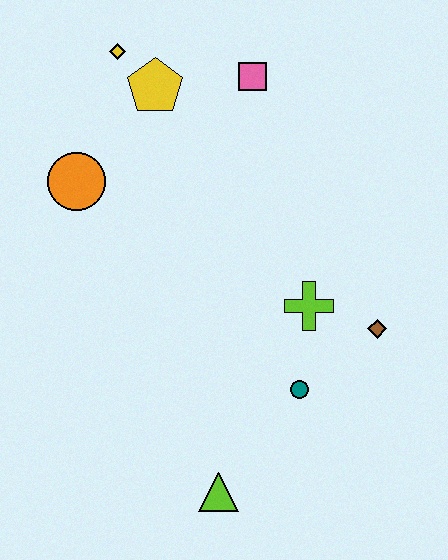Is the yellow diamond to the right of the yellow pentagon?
No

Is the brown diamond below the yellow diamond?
Yes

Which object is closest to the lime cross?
The brown diamond is closest to the lime cross.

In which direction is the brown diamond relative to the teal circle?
The brown diamond is to the right of the teal circle.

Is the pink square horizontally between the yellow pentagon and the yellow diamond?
No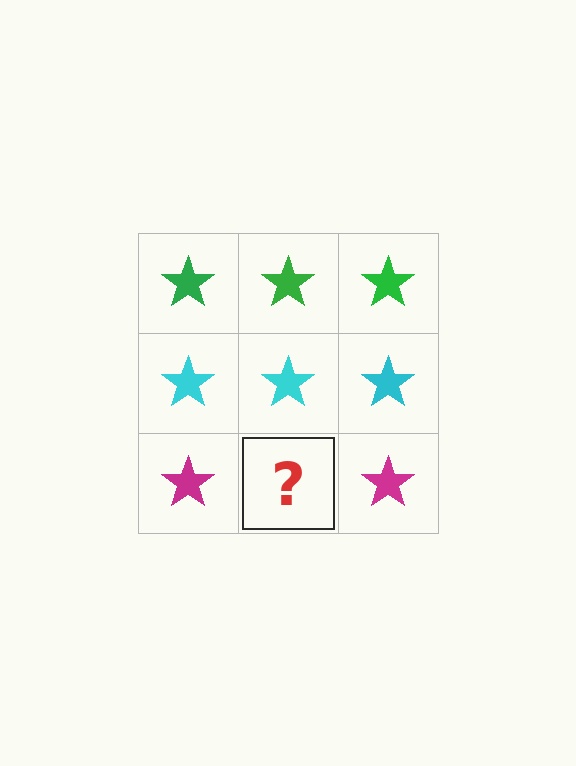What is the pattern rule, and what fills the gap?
The rule is that each row has a consistent color. The gap should be filled with a magenta star.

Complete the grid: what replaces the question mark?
The question mark should be replaced with a magenta star.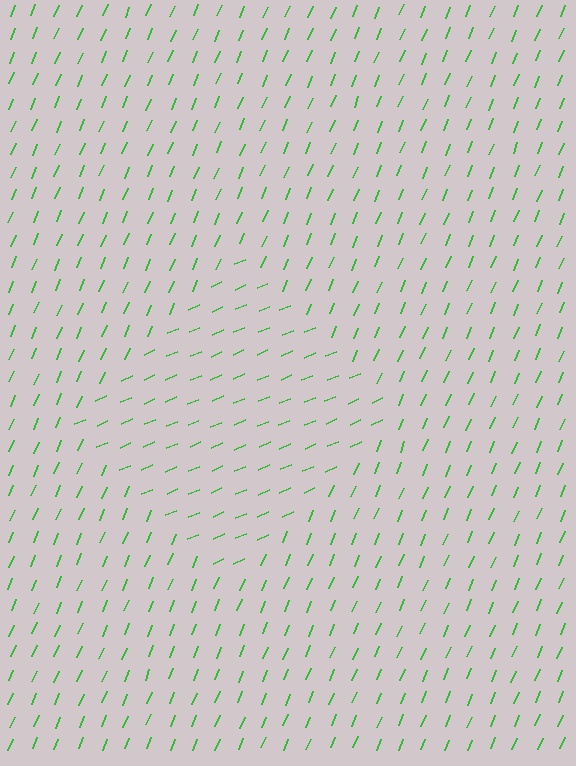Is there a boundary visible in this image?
Yes, there is a texture boundary formed by a change in line orientation.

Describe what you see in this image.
The image is filled with small green line segments. A diamond region in the image has lines oriented differently from the surrounding lines, creating a visible texture boundary.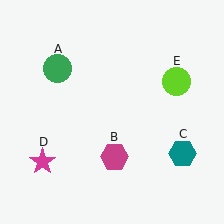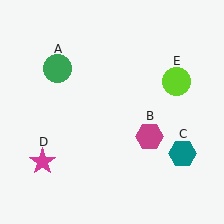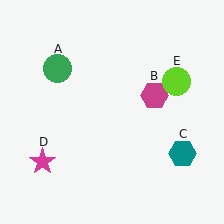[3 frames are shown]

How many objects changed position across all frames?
1 object changed position: magenta hexagon (object B).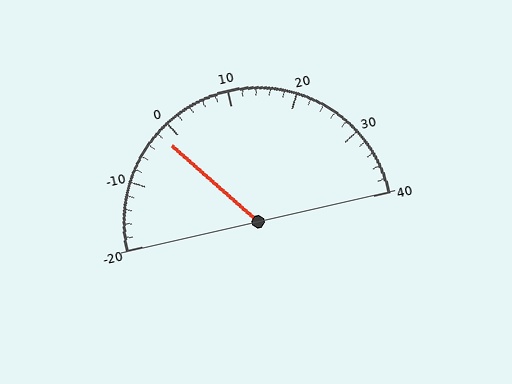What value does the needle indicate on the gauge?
The needle indicates approximately -2.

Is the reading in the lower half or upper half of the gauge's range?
The reading is in the lower half of the range (-20 to 40).